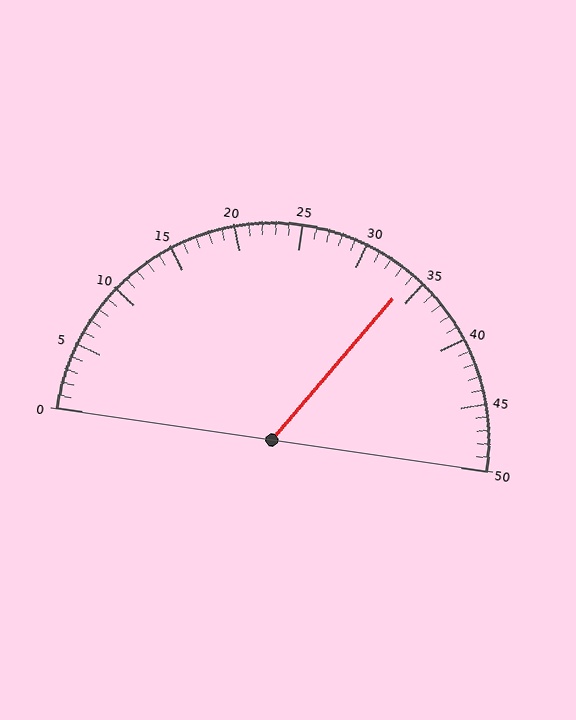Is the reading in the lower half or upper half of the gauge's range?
The reading is in the upper half of the range (0 to 50).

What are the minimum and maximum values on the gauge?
The gauge ranges from 0 to 50.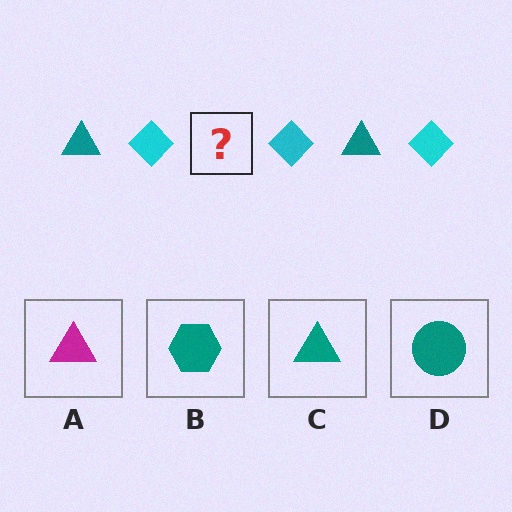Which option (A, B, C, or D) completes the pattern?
C.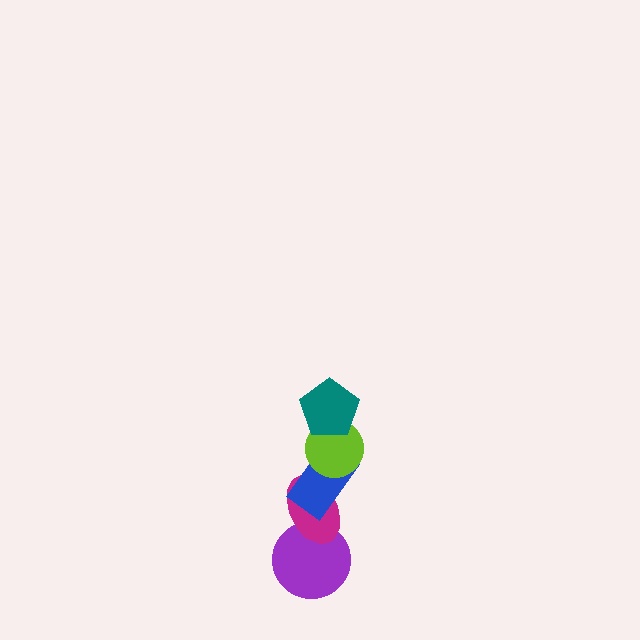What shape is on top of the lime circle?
The teal pentagon is on top of the lime circle.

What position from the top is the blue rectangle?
The blue rectangle is 3rd from the top.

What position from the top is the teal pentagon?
The teal pentagon is 1st from the top.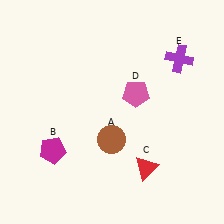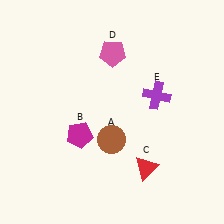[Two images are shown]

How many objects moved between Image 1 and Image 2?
3 objects moved between the two images.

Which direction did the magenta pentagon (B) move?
The magenta pentagon (B) moved right.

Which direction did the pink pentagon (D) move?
The pink pentagon (D) moved up.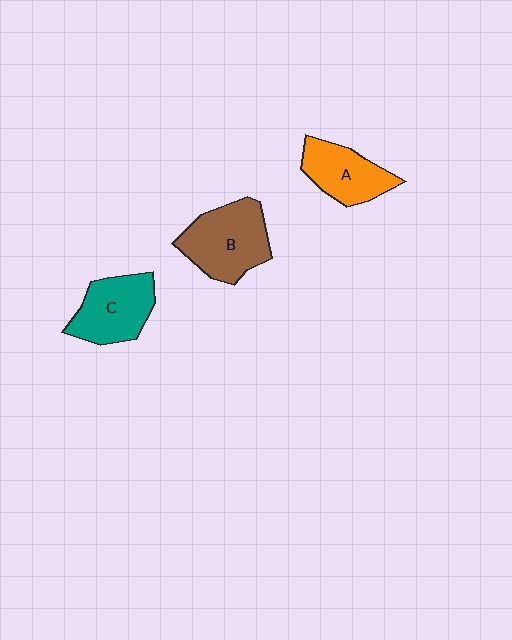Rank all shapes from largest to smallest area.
From largest to smallest: B (brown), C (teal), A (orange).